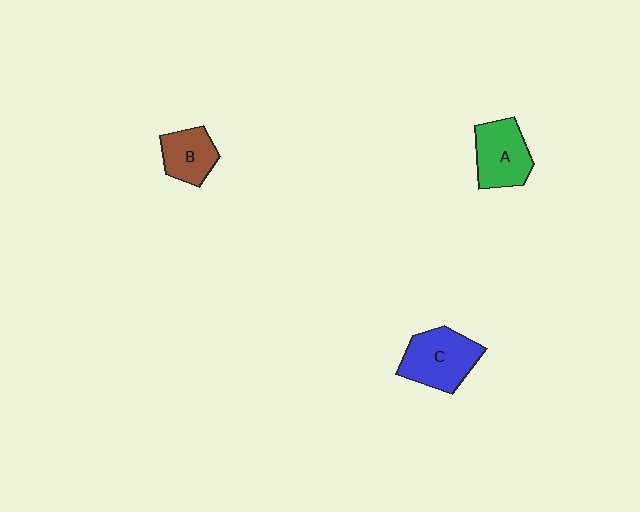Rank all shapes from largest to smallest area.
From largest to smallest: C (blue), A (green), B (brown).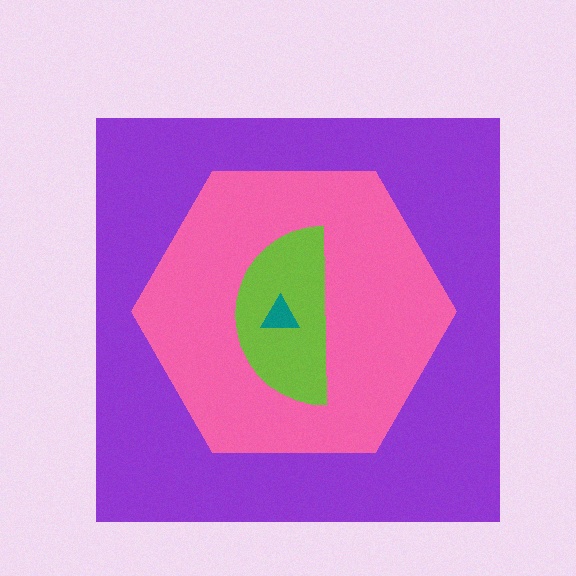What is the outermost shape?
The purple square.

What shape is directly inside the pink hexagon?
The lime semicircle.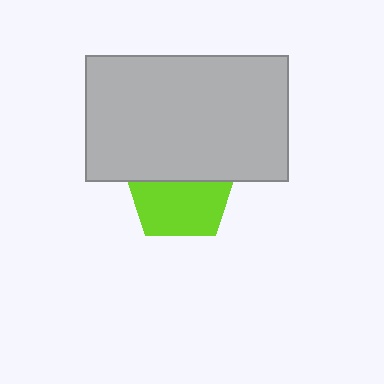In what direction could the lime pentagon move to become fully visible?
The lime pentagon could move down. That would shift it out from behind the light gray rectangle entirely.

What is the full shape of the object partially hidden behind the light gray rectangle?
The partially hidden object is a lime pentagon.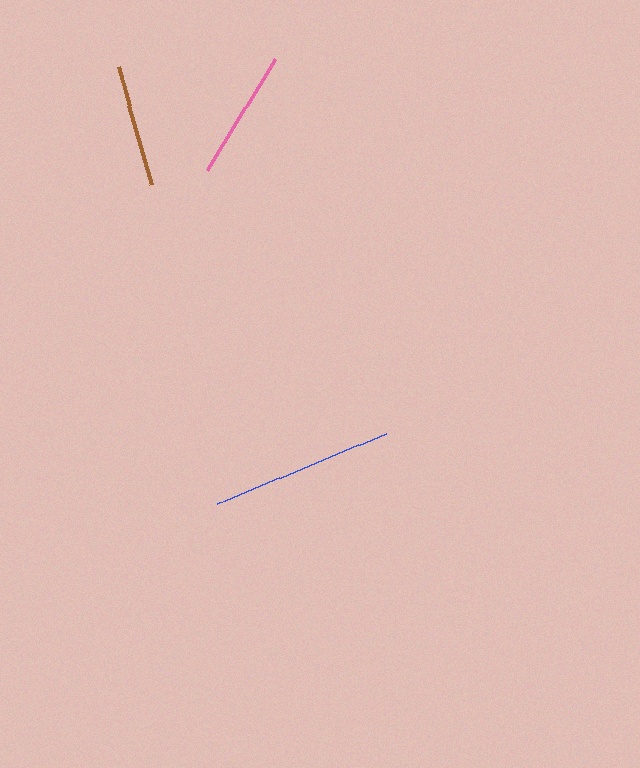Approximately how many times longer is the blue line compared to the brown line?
The blue line is approximately 1.5 times the length of the brown line.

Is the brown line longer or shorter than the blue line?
The blue line is longer than the brown line.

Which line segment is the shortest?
The brown line is the shortest at approximately 122 pixels.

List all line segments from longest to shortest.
From longest to shortest: blue, pink, brown.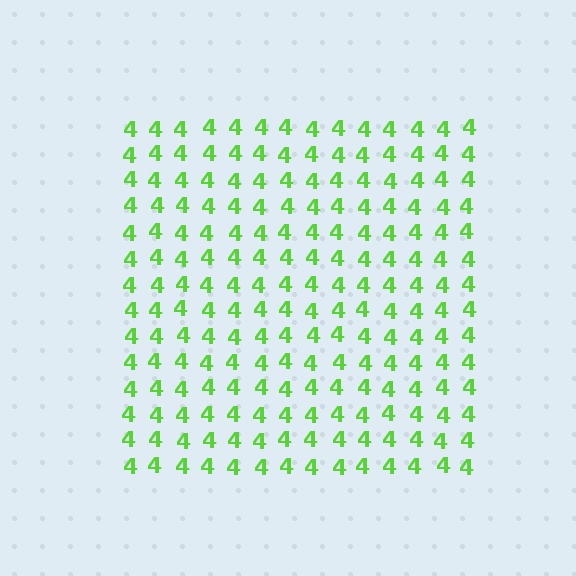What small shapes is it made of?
It is made of small digit 4's.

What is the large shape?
The large shape is a square.